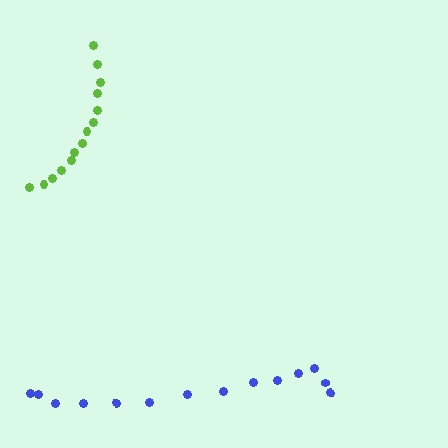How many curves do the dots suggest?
There are 2 distinct paths.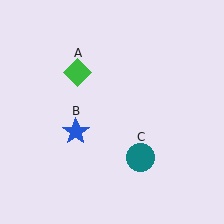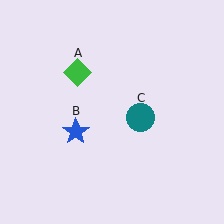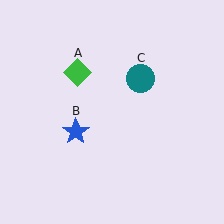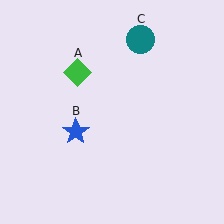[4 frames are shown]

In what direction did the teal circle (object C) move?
The teal circle (object C) moved up.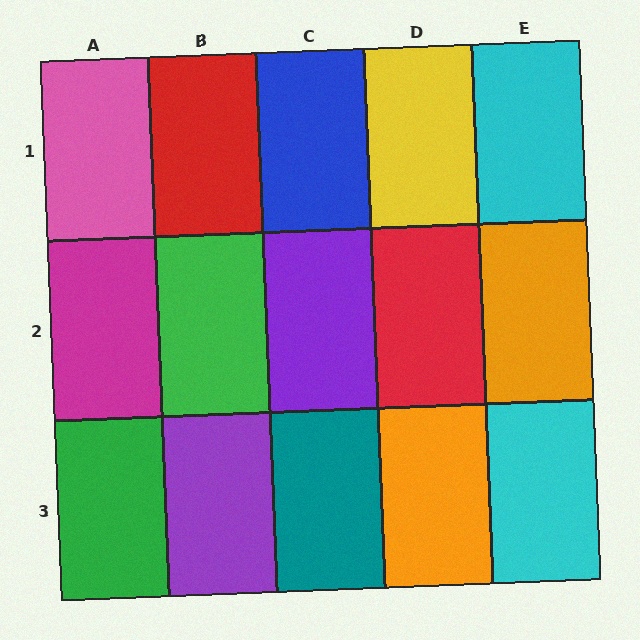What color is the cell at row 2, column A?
Magenta.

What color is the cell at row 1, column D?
Yellow.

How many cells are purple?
2 cells are purple.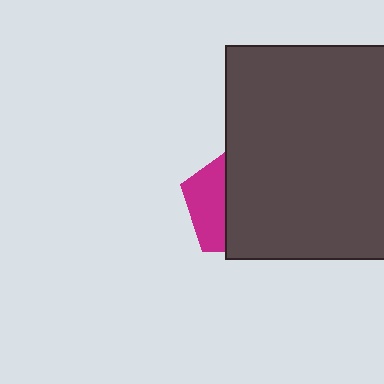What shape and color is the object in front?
The object in front is a dark gray rectangle.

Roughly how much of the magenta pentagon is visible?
A small part of it is visible (roughly 36%).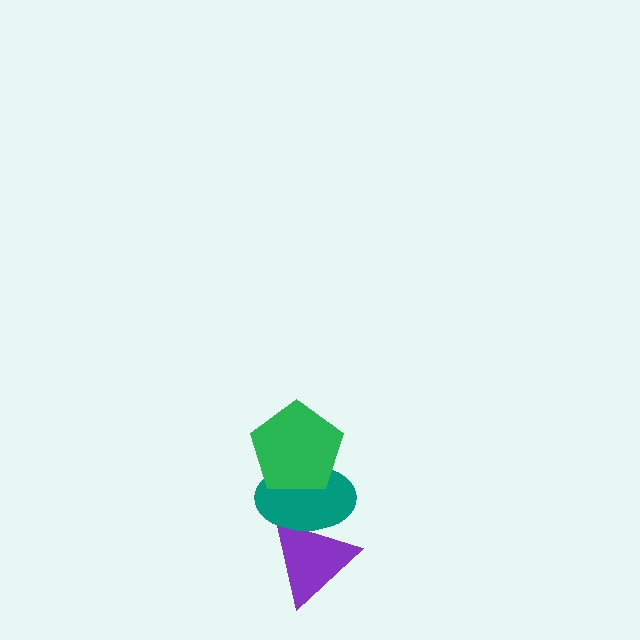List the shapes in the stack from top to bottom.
From top to bottom: the green pentagon, the teal ellipse, the purple triangle.